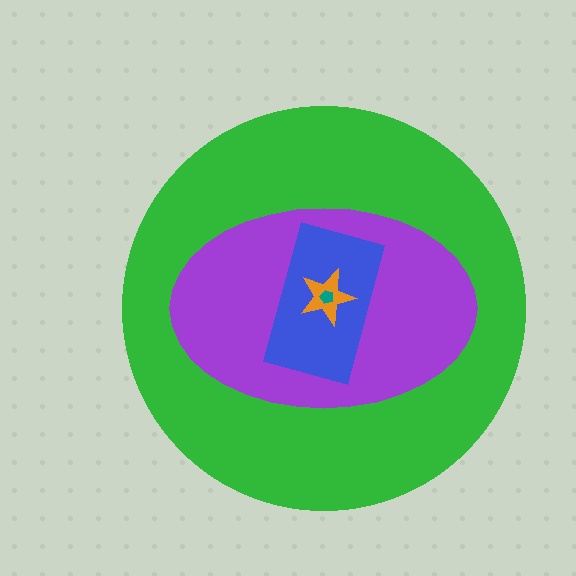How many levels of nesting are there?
5.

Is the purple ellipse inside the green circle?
Yes.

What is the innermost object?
The teal pentagon.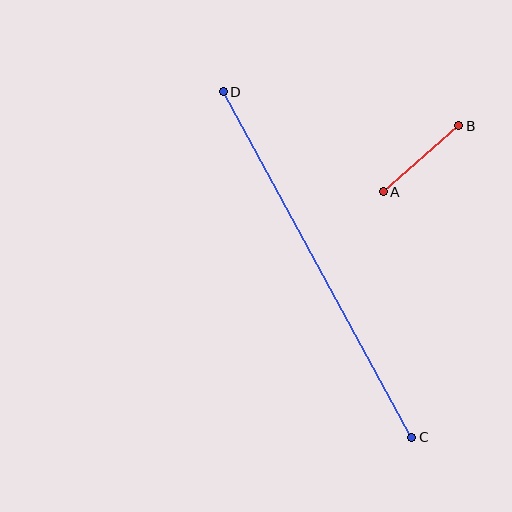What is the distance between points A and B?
The distance is approximately 100 pixels.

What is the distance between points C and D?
The distance is approximately 393 pixels.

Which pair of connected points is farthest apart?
Points C and D are farthest apart.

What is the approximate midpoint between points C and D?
The midpoint is at approximately (318, 264) pixels.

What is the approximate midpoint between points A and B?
The midpoint is at approximately (421, 159) pixels.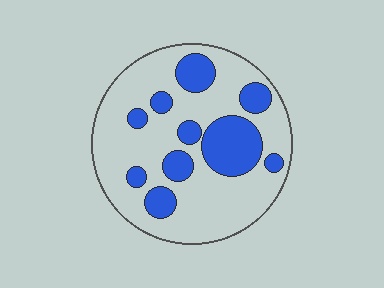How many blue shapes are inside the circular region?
10.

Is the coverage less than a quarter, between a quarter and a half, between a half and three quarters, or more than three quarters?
Between a quarter and a half.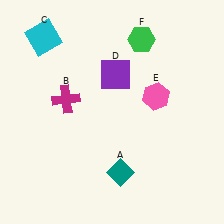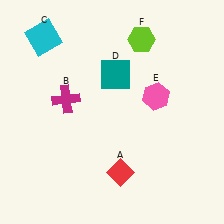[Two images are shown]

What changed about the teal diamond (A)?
In Image 1, A is teal. In Image 2, it changed to red.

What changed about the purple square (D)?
In Image 1, D is purple. In Image 2, it changed to teal.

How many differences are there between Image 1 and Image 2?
There are 3 differences between the two images.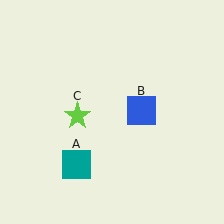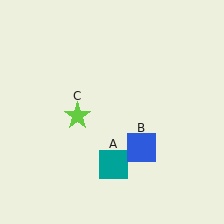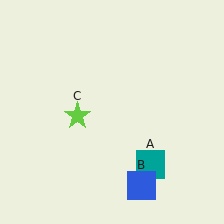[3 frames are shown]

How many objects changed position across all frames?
2 objects changed position: teal square (object A), blue square (object B).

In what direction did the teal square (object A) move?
The teal square (object A) moved right.